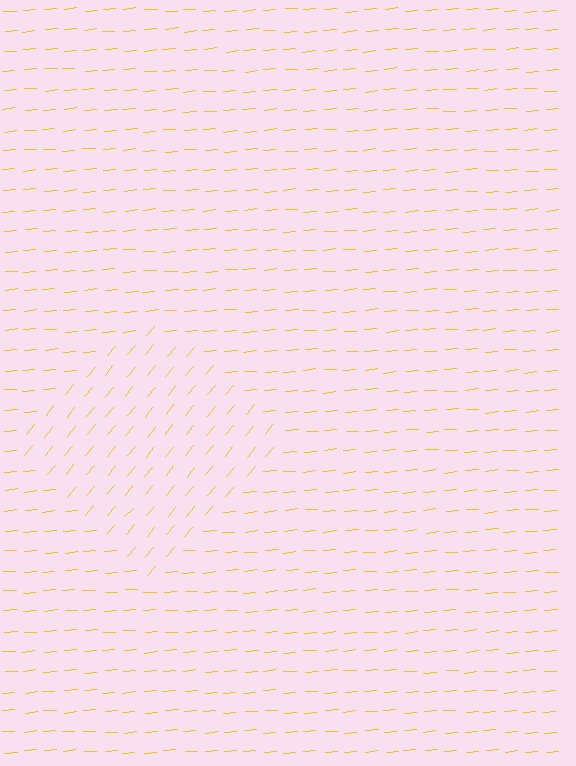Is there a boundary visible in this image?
Yes, there is a texture boundary formed by a change in line orientation.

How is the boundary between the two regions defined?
The boundary is defined purely by a change in line orientation (approximately 45 degrees difference). All lines are the same color and thickness.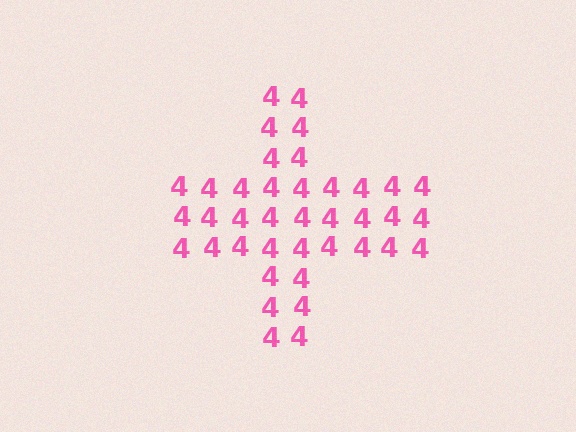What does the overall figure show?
The overall figure shows a cross.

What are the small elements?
The small elements are digit 4's.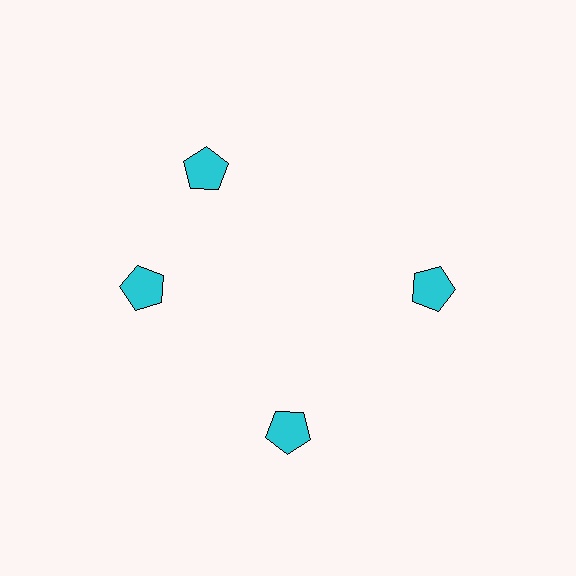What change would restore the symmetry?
The symmetry would be restored by rotating it back into even spacing with its neighbors so that all 4 pentagons sit at equal angles and equal distance from the center.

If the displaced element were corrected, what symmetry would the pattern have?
It would have 4-fold rotational symmetry — the pattern would map onto itself every 90 degrees.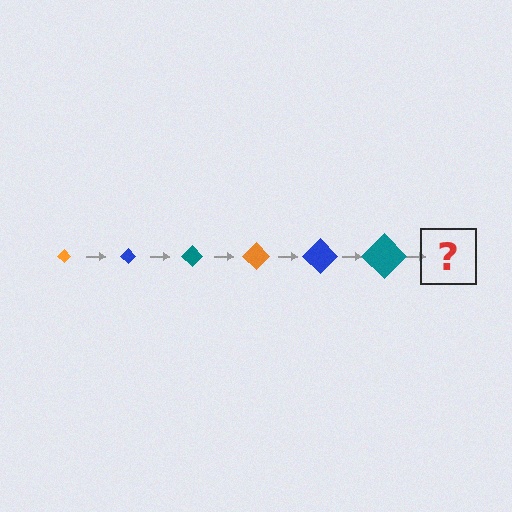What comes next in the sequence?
The next element should be an orange diamond, larger than the previous one.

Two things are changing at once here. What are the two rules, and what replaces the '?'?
The two rules are that the diamond grows larger each step and the color cycles through orange, blue, and teal. The '?' should be an orange diamond, larger than the previous one.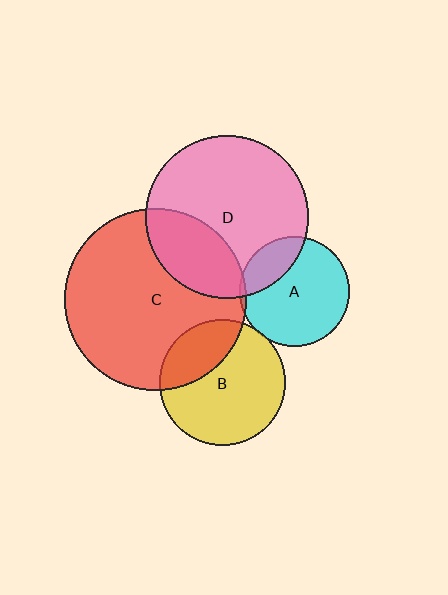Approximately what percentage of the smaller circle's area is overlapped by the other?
Approximately 5%.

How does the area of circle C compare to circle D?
Approximately 1.2 times.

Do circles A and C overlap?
Yes.